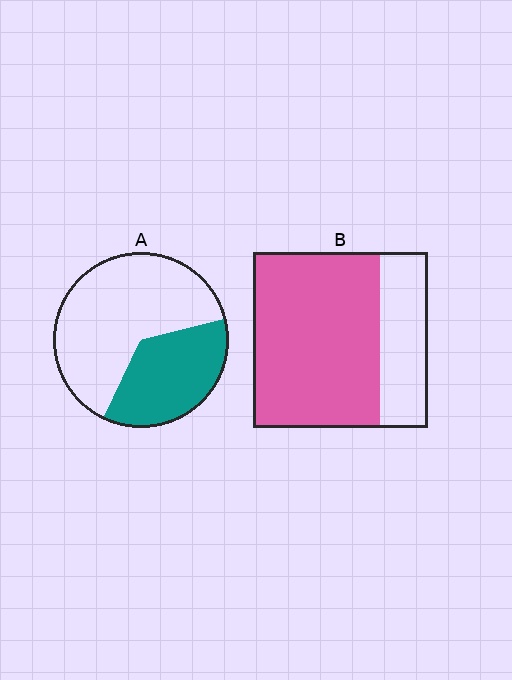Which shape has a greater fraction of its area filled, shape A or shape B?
Shape B.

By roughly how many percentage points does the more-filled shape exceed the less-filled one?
By roughly 35 percentage points (B over A).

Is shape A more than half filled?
No.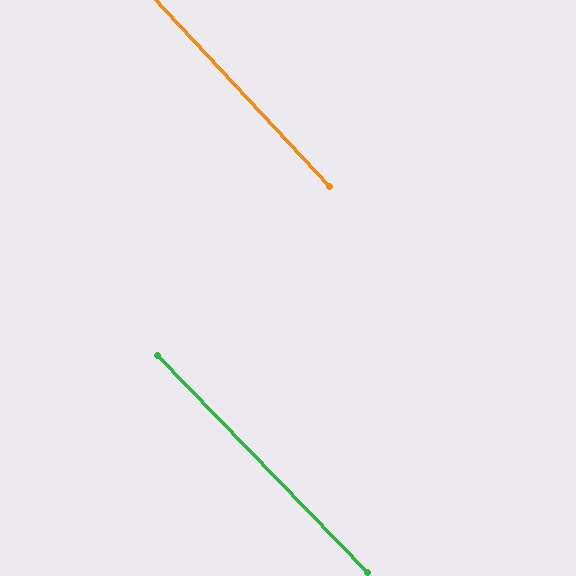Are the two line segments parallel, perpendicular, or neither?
Parallel — their directions differ by only 1.3°.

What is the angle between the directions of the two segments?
Approximately 1 degree.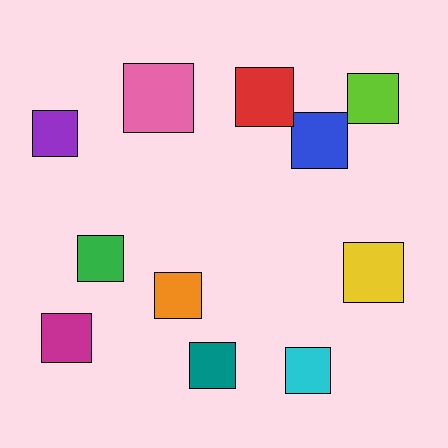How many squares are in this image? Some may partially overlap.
There are 11 squares.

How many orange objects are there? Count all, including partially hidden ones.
There is 1 orange object.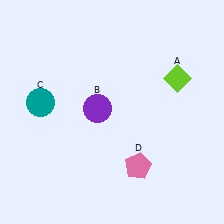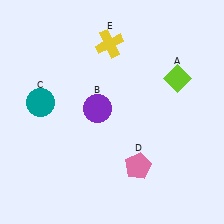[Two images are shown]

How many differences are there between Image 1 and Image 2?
There is 1 difference between the two images.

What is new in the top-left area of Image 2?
A yellow cross (E) was added in the top-left area of Image 2.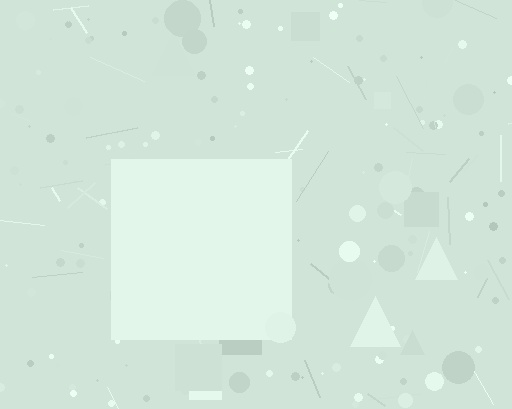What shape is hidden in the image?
A square is hidden in the image.